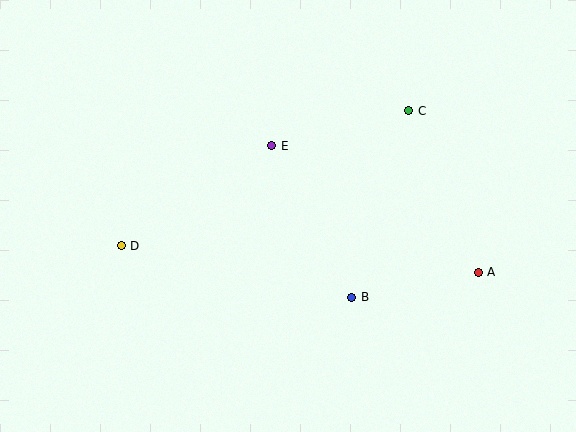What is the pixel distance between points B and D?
The distance between B and D is 236 pixels.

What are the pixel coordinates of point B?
Point B is at (352, 297).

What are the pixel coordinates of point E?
Point E is at (272, 146).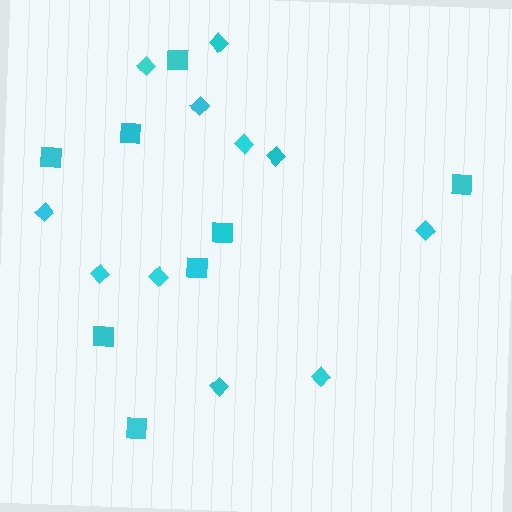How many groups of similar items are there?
There are 2 groups: one group of diamonds (11) and one group of squares (8).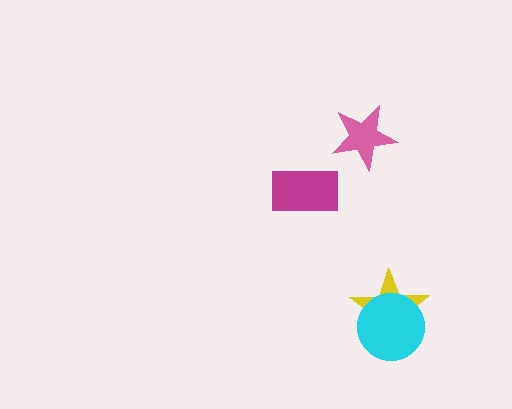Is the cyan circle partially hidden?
No, no other shape covers it.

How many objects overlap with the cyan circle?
1 object overlaps with the cyan circle.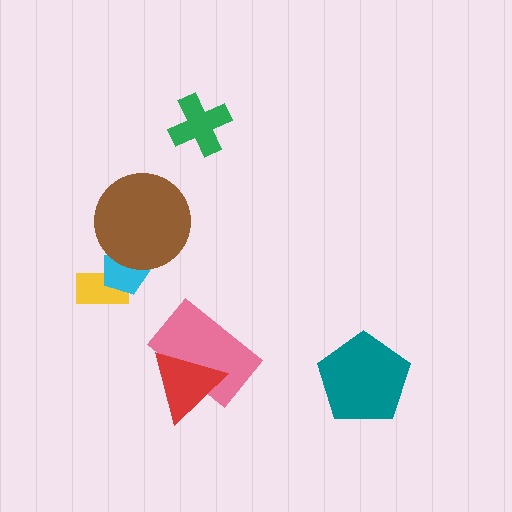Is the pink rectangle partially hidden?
Yes, it is partially covered by another shape.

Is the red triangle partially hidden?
No, no other shape covers it.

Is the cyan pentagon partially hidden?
Yes, it is partially covered by another shape.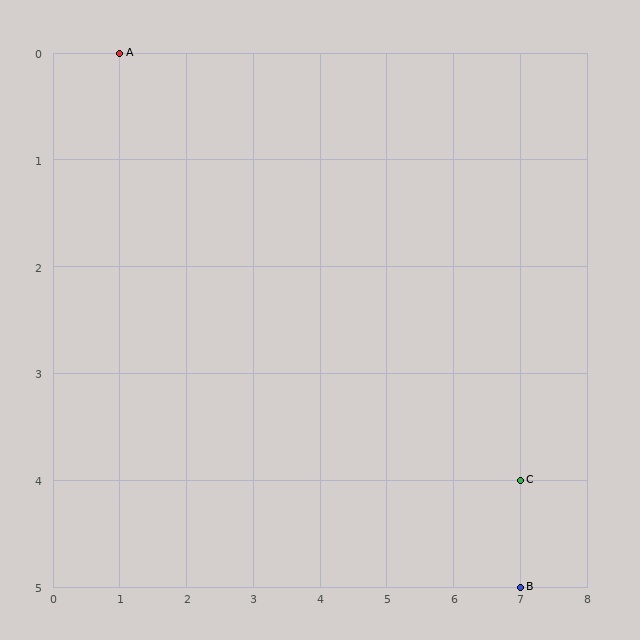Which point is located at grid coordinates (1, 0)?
Point A is at (1, 0).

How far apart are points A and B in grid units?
Points A and B are 6 columns and 5 rows apart (about 7.8 grid units diagonally).